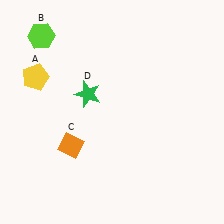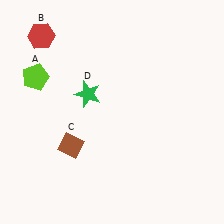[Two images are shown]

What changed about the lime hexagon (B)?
In Image 1, B is lime. In Image 2, it changed to red.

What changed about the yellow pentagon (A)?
In Image 1, A is yellow. In Image 2, it changed to lime.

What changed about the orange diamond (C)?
In Image 1, C is orange. In Image 2, it changed to brown.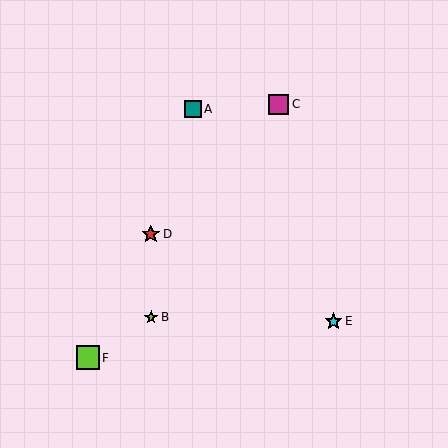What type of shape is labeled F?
Shape F is a lime square.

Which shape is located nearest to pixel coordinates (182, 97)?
The teal square (labeled A) at (193, 109) is nearest to that location.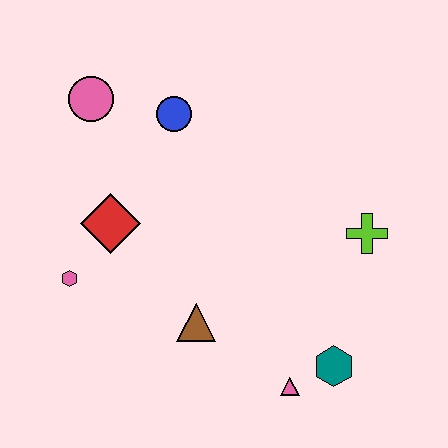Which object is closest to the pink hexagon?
The red diamond is closest to the pink hexagon.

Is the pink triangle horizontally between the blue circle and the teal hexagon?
Yes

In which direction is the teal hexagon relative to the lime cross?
The teal hexagon is below the lime cross.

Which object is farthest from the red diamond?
The teal hexagon is farthest from the red diamond.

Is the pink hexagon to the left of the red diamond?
Yes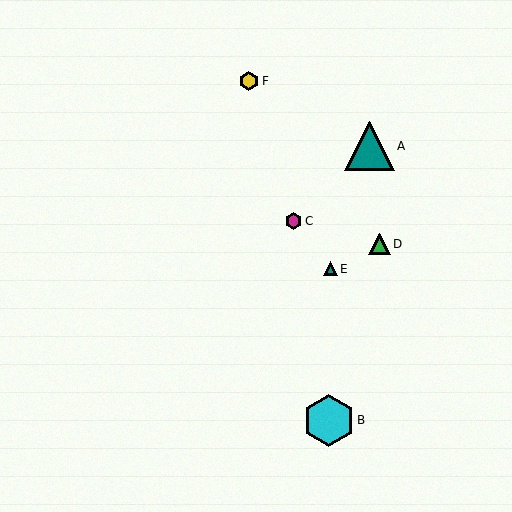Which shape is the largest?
The cyan hexagon (labeled B) is the largest.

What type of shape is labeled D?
Shape D is a green triangle.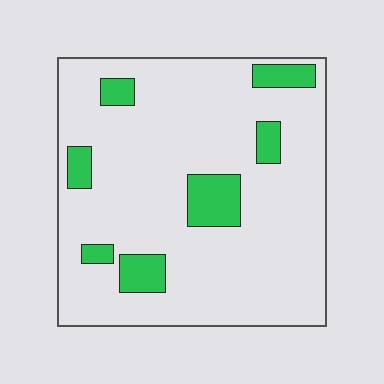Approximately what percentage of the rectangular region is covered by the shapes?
Approximately 15%.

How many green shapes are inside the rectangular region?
7.